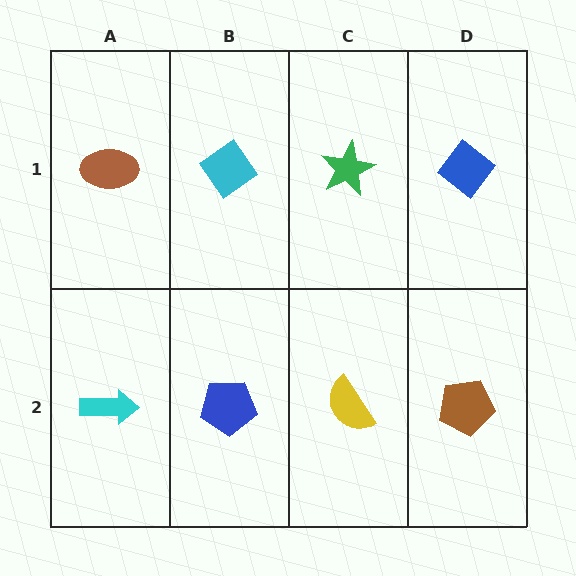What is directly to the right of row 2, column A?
A blue pentagon.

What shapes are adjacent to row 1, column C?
A yellow semicircle (row 2, column C), a cyan diamond (row 1, column B), a blue diamond (row 1, column D).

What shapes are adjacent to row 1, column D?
A brown pentagon (row 2, column D), a green star (row 1, column C).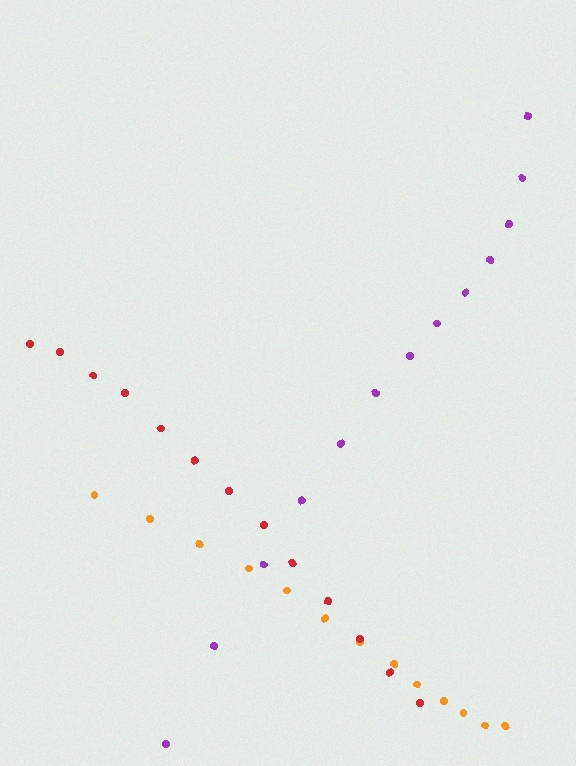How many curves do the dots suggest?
There are 3 distinct paths.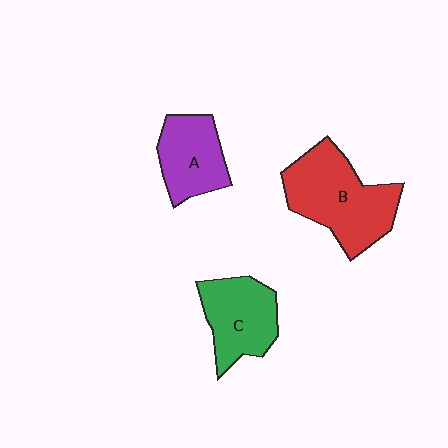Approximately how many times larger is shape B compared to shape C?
Approximately 1.4 times.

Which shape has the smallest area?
Shape A (purple).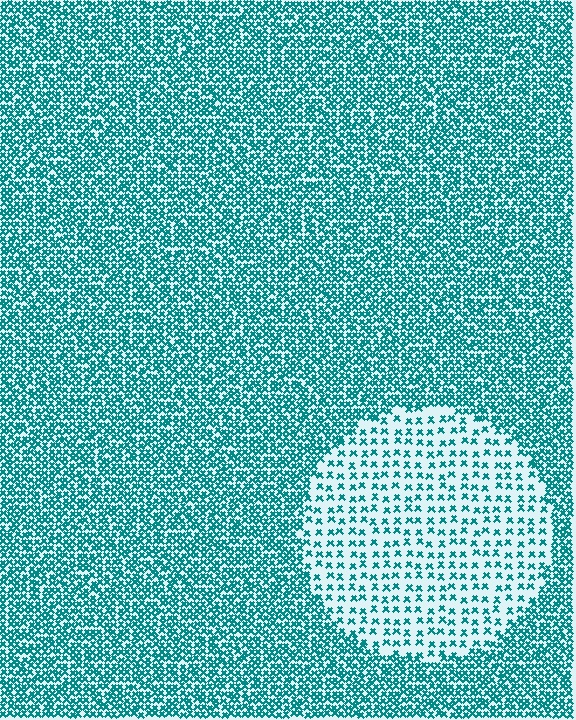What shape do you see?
I see a circle.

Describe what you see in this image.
The image contains small teal elements arranged at two different densities. A circle-shaped region is visible where the elements are less densely packed than the surrounding area.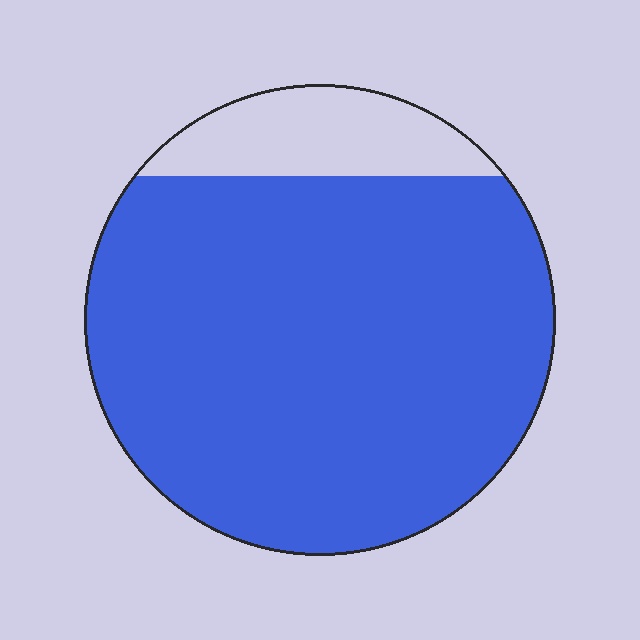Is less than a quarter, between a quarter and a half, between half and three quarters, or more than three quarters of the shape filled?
More than three quarters.